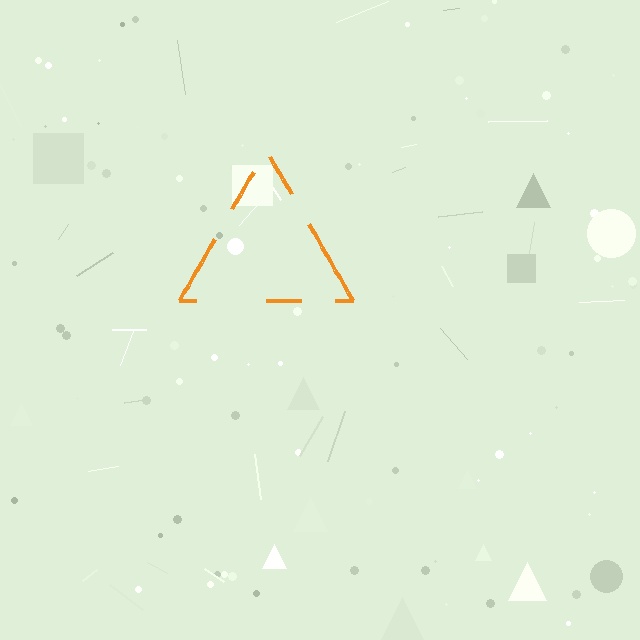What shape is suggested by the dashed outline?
The dashed outline suggests a triangle.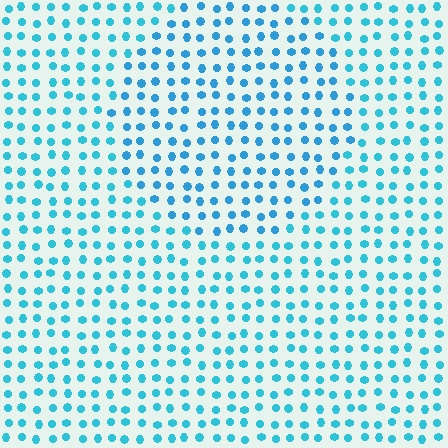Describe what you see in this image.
The image is filled with small cyan elements in a uniform arrangement. A circle-shaped region is visible where the elements are tinted to a slightly different hue, forming a subtle color boundary.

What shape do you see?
I see a circle.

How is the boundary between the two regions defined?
The boundary is defined purely by a slight shift in hue (about 14 degrees). Spacing, size, and orientation are identical on both sides.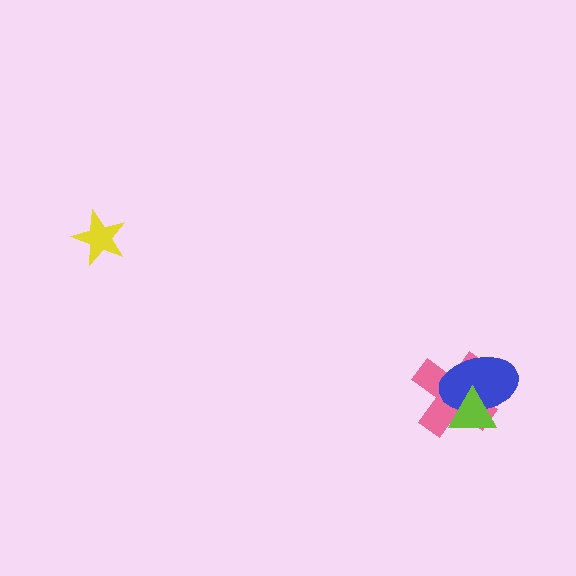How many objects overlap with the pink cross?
2 objects overlap with the pink cross.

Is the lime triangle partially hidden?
No, no other shape covers it.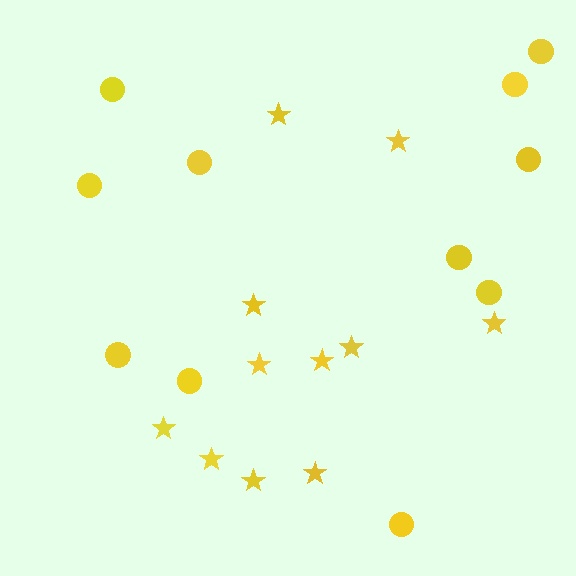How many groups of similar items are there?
There are 2 groups: one group of circles (11) and one group of stars (11).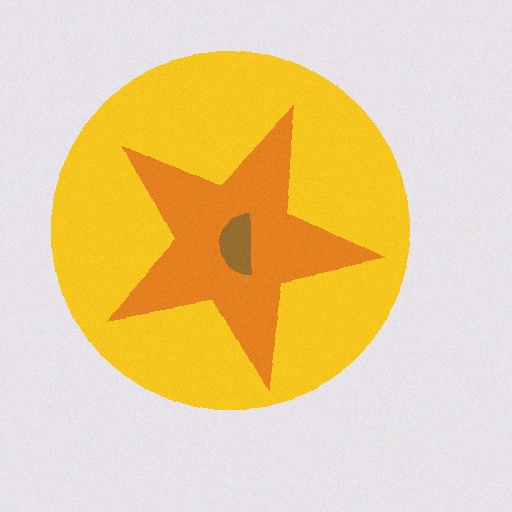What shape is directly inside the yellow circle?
The orange star.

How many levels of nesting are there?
3.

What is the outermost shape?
The yellow circle.